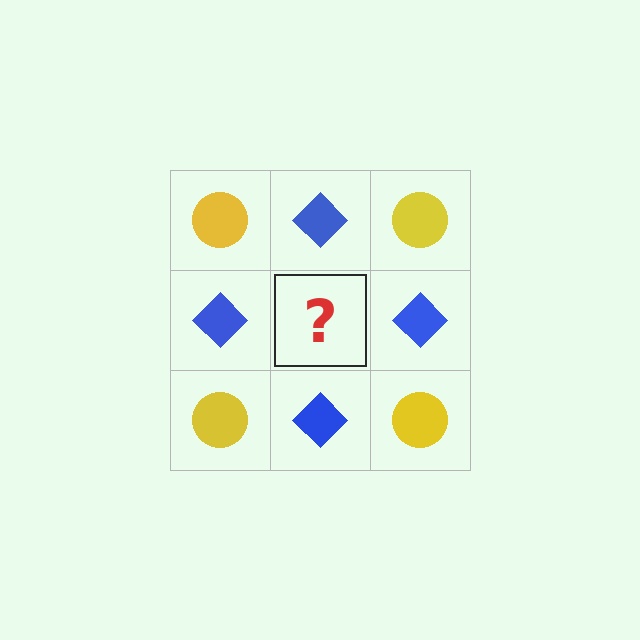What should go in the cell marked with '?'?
The missing cell should contain a yellow circle.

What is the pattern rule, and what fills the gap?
The rule is that it alternates yellow circle and blue diamond in a checkerboard pattern. The gap should be filled with a yellow circle.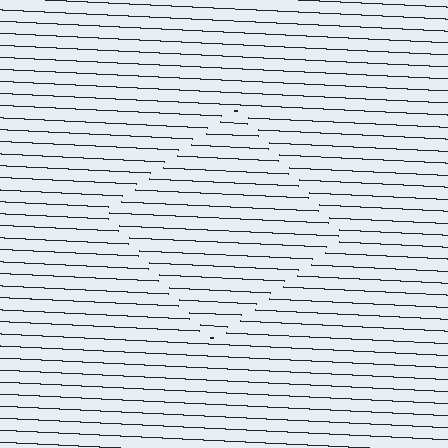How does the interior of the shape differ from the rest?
The interior of the shape contains the same grating, shifted by half a period — the contour is defined by the phase discontinuity where line-ends from the inner and outer gratings abut.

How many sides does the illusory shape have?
4 sides — the line-ends trace a square.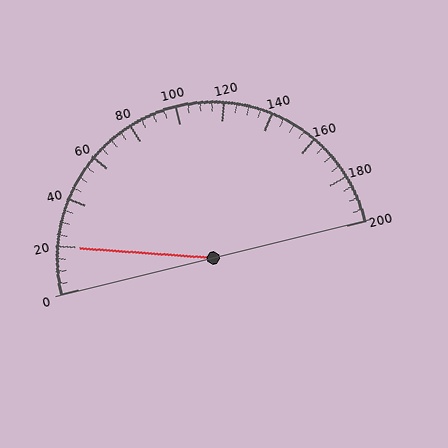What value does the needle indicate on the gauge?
The needle indicates approximately 20.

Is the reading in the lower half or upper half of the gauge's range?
The reading is in the lower half of the range (0 to 200).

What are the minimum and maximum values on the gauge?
The gauge ranges from 0 to 200.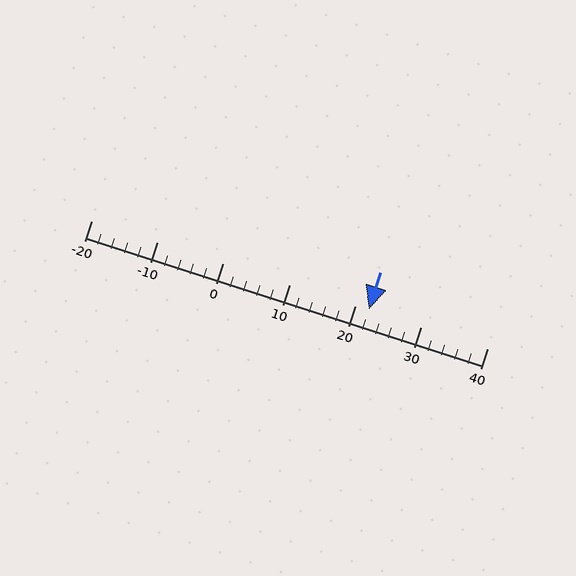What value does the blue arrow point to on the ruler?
The blue arrow points to approximately 22.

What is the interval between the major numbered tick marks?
The major tick marks are spaced 10 units apart.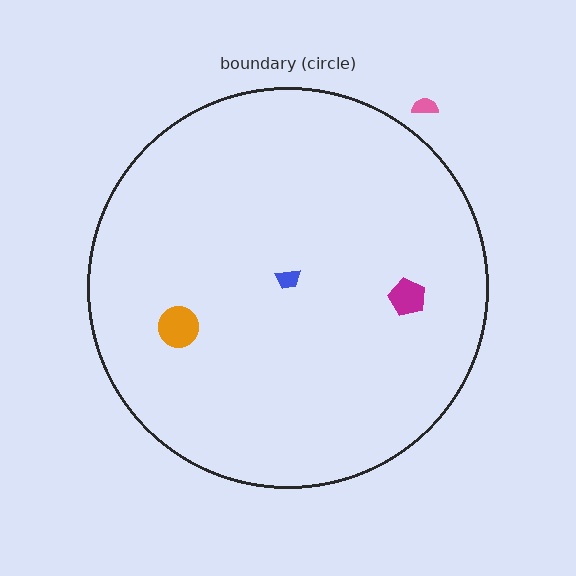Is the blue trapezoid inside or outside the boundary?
Inside.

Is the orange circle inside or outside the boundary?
Inside.